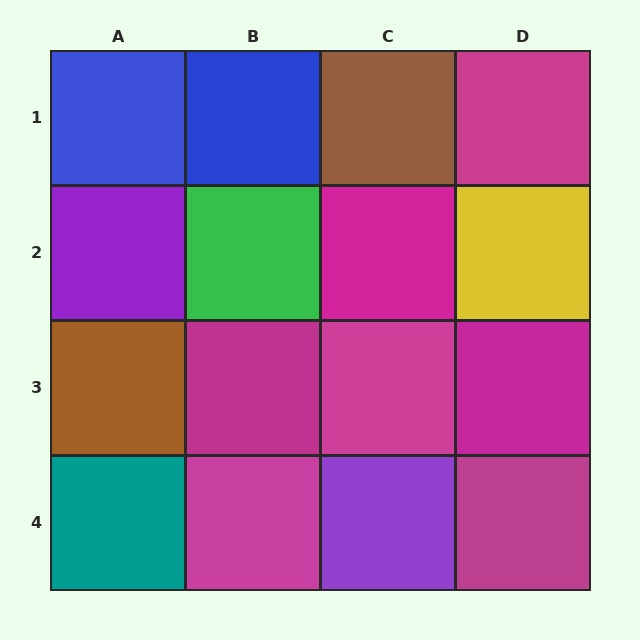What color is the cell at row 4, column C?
Purple.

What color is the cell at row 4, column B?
Magenta.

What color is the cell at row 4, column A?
Teal.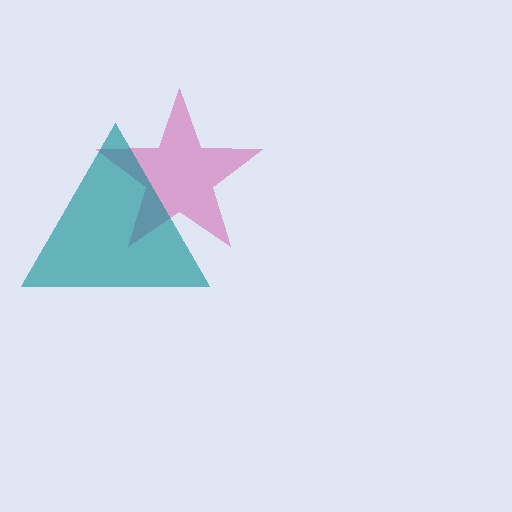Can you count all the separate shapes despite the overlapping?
Yes, there are 2 separate shapes.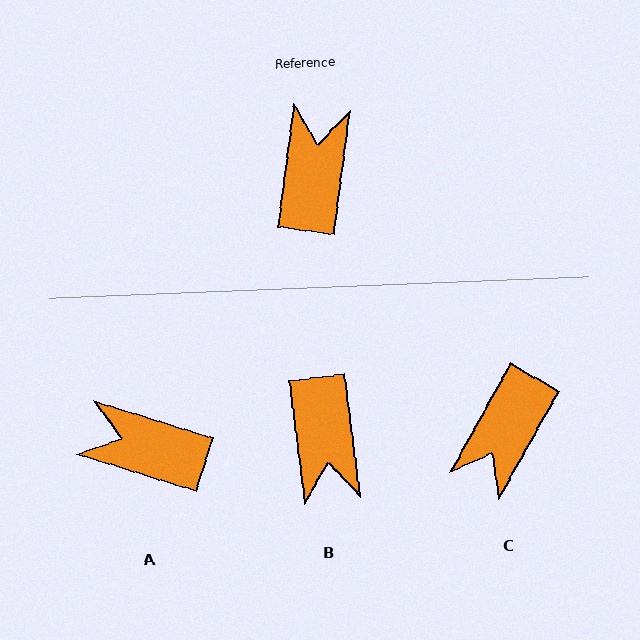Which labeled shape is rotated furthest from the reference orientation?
B, about 165 degrees away.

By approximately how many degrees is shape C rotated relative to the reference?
Approximately 158 degrees counter-clockwise.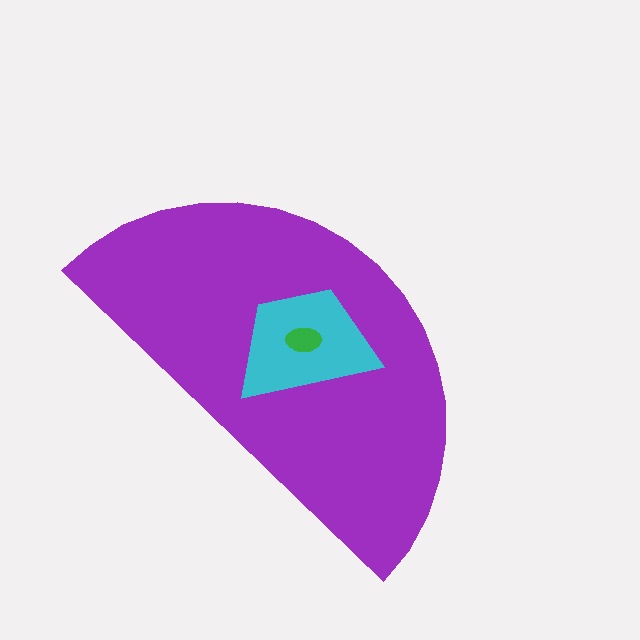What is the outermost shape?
The purple semicircle.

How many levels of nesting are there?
3.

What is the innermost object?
The green ellipse.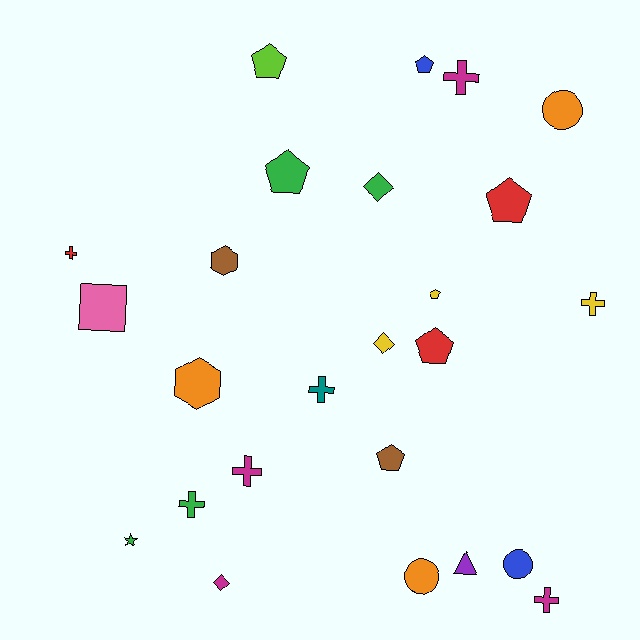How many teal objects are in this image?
There is 1 teal object.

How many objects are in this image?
There are 25 objects.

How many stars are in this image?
There is 1 star.